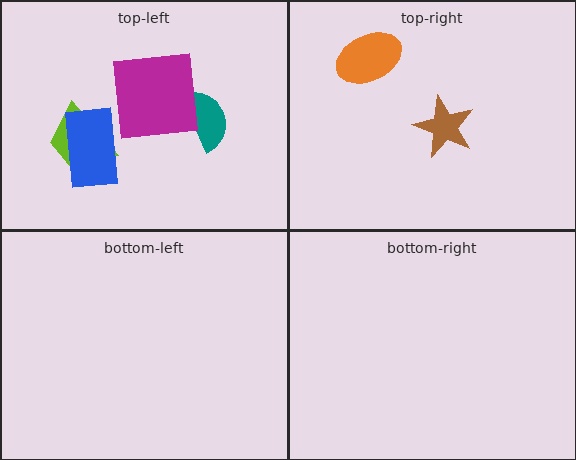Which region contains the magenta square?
The top-left region.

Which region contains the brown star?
The top-right region.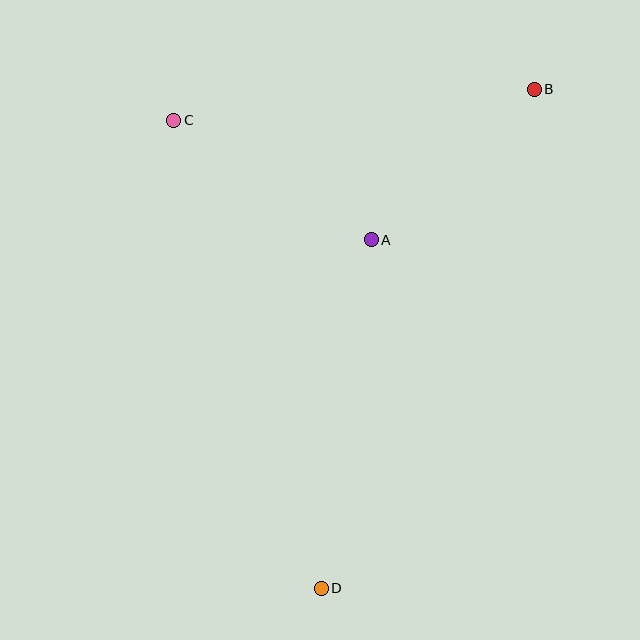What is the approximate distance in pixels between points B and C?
The distance between B and C is approximately 362 pixels.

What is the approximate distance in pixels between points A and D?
The distance between A and D is approximately 352 pixels.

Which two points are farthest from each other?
Points B and D are farthest from each other.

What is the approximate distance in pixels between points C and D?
The distance between C and D is approximately 491 pixels.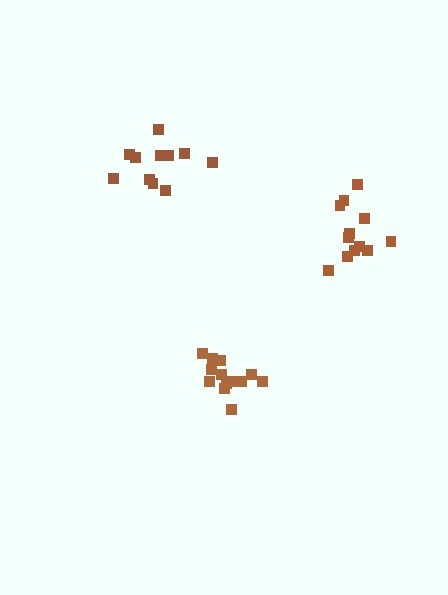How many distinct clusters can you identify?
There are 3 distinct clusters.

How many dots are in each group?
Group 1: 14 dots, Group 2: 11 dots, Group 3: 12 dots (37 total).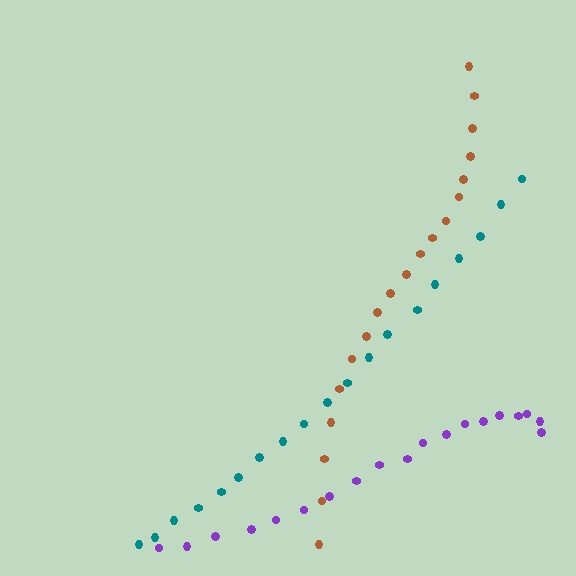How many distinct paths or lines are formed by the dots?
There are 3 distinct paths.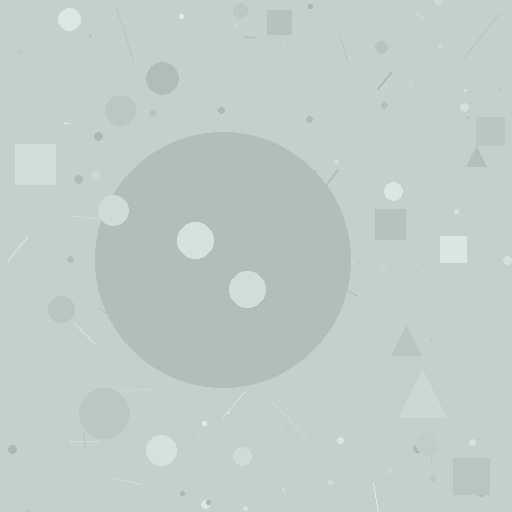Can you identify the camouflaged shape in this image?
The camouflaged shape is a circle.